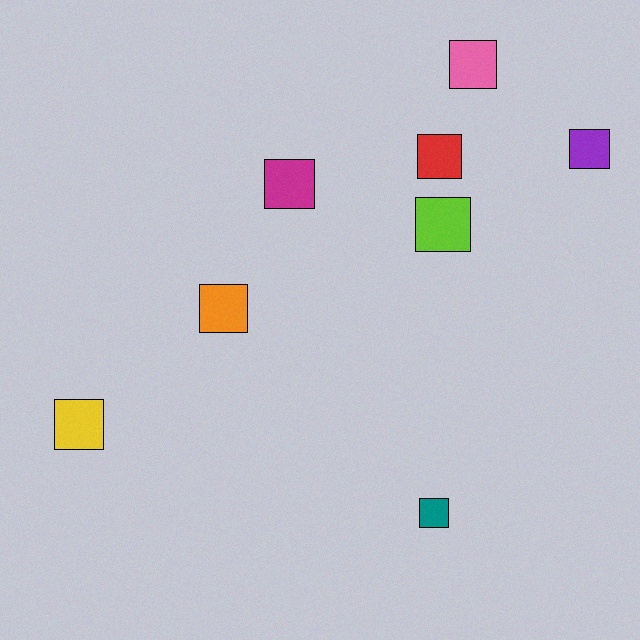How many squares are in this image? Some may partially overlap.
There are 8 squares.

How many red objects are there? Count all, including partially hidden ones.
There is 1 red object.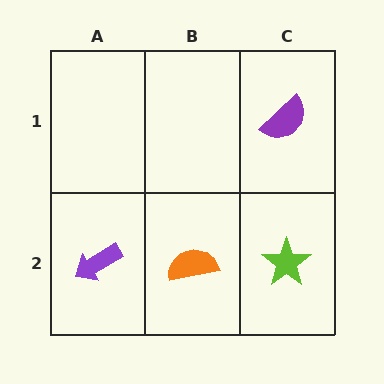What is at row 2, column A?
A purple arrow.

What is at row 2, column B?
An orange semicircle.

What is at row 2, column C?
A lime star.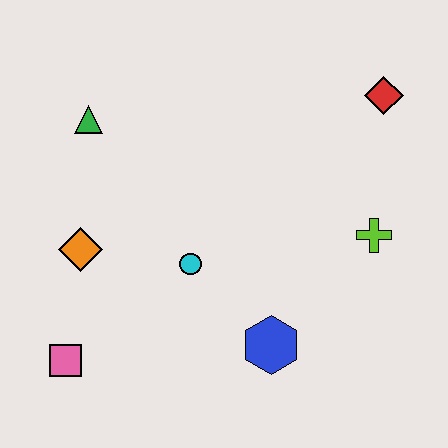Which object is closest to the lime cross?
The red diamond is closest to the lime cross.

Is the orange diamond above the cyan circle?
Yes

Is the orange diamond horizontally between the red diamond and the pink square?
Yes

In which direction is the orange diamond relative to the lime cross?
The orange diamond is to the left of the lime cross.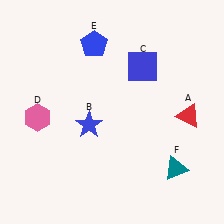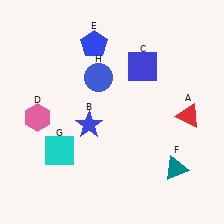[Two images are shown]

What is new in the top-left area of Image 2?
A blue circle (H) was added in the top-left area of Image 2.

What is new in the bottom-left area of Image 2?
A cyan square (G) was added in the bottom-left area of Image 2.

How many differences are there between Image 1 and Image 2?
There are 2 differences between the two images.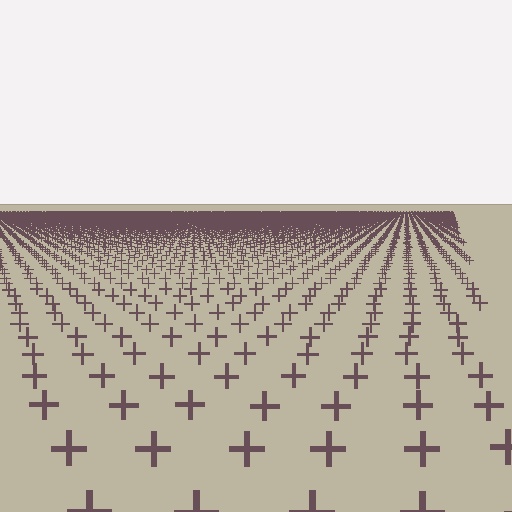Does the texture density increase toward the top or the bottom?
Density increases toward the top.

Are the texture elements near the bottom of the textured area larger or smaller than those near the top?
Larger. Near the bottom, elements are closer to the viewer and appear at a bigger on-screen size.